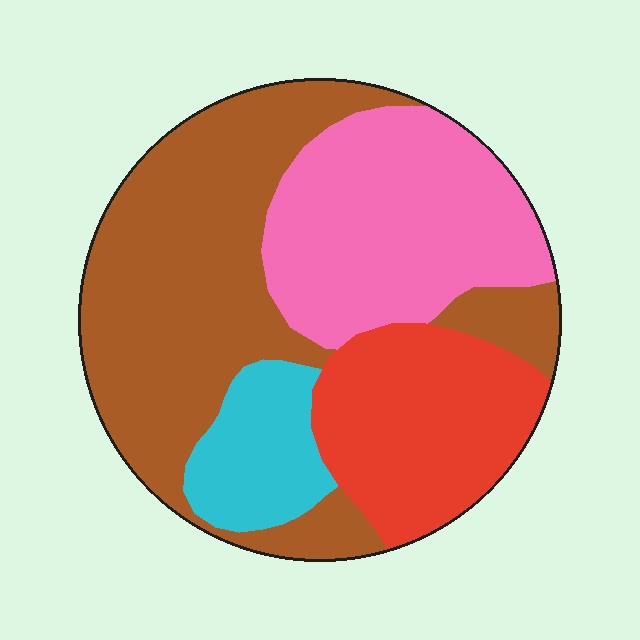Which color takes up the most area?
Brown, at roughly 45%.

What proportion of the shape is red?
Red covers around 20% of the shape.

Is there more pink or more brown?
Brown.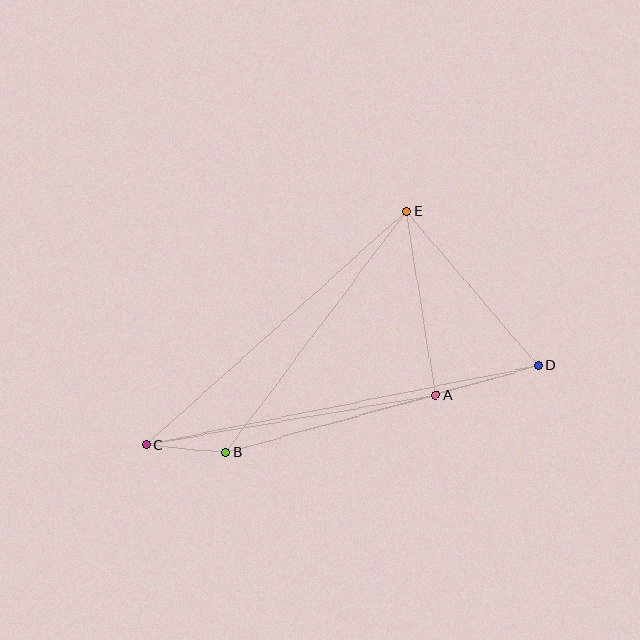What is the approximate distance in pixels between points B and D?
The distance between B and D is approximately 324 pixels.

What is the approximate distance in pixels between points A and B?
The distance between A and B is approximately 218 pixels.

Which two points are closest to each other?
Points B and C are closest to each other.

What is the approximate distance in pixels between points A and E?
The distance between A and E is approximately 187 pixels.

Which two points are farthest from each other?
Points C and D are farthest from each other.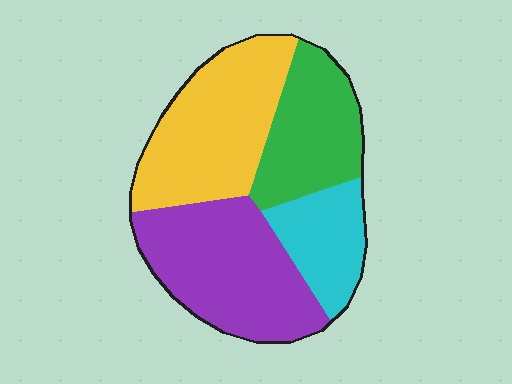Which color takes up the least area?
Cyan, at roughly 15%.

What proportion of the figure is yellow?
Yellow covers roughly 30% of the figure.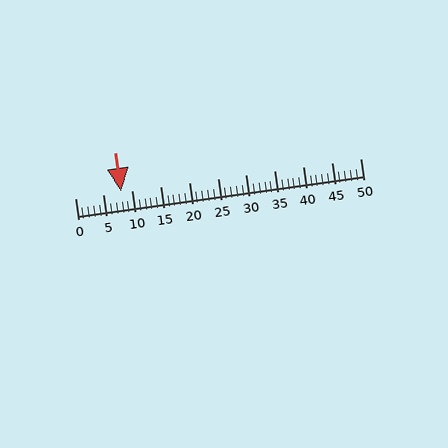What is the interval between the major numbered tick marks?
The major tick marks are spaced 5 units apart.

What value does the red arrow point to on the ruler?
The red arrow points to approximately 8.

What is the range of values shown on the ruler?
The ruler shows values from 0 to 50.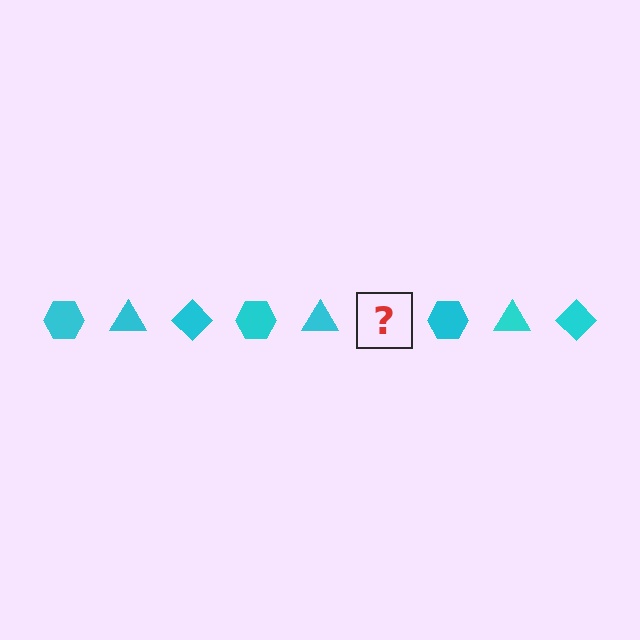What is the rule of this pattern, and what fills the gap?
The rule is that the pattern cycles through hexagon, triangle, diamond shapes in cyan. The gap should be filled with a cyan diamond.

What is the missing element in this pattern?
The missing element is a cyan diamond.